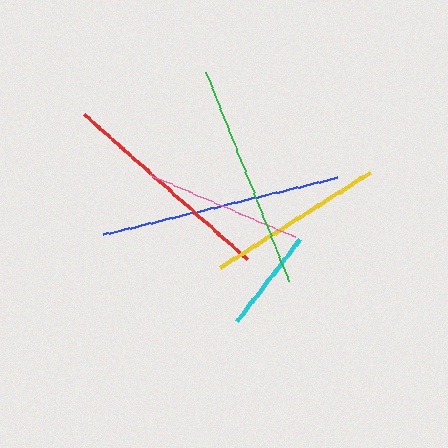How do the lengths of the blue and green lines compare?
The blue and green lines are approximately the same length.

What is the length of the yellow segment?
The yellow segment is approximately 177 pixels long.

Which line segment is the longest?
The blue line is the longest at approximately 241 pixels.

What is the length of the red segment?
The red segment is approximately 218 pixels long.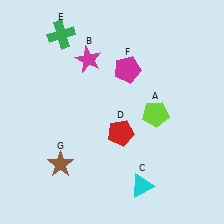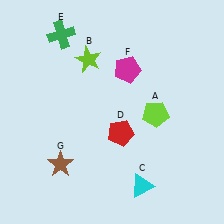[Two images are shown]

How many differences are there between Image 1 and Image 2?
There is 1 difference between the two images.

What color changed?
The star (B) changed from magenta in Image 1 to lime in Image 2.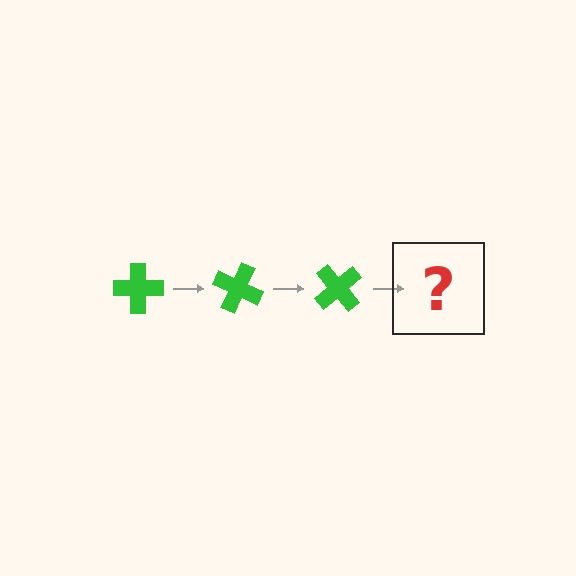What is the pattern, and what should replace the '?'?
The pattern is that the cross rotates 25 degrees each step. The '?' should be a green cross rotated 75 degrees.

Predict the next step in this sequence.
The next step is a green cross rotated 75 degrees.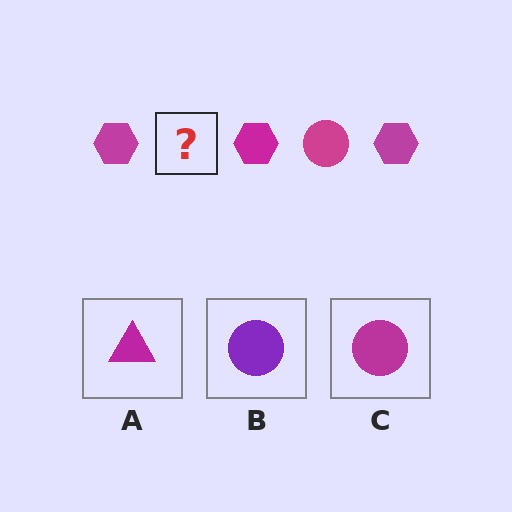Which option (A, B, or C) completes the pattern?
C.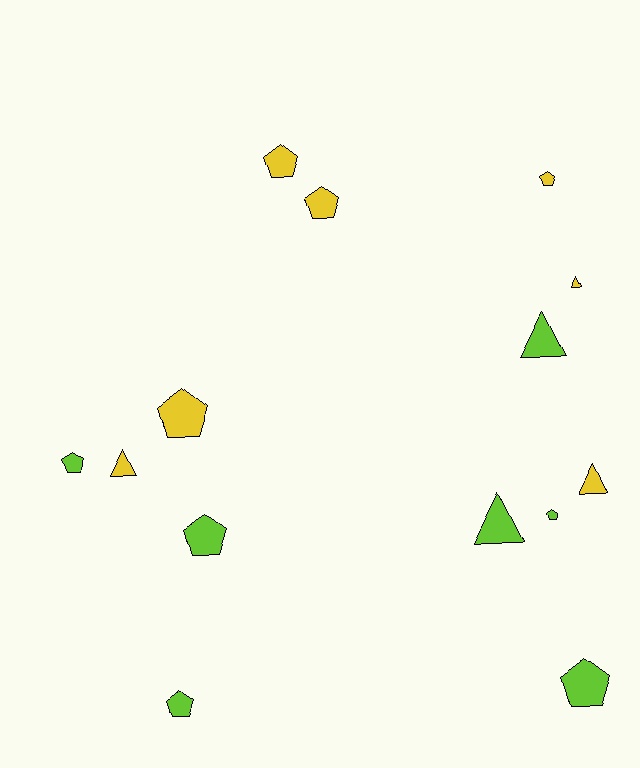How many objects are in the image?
There are 14 objects.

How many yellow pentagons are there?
There are 4 yellow pentagons.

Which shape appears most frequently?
Pentagon, with 9 objects.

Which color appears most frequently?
Yellow, with 7 objects.